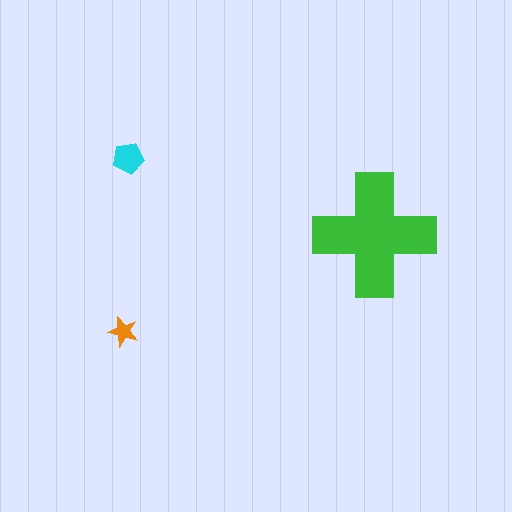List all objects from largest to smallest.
The green cross, the cyan pentagon, the orange star.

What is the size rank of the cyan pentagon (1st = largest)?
2nd.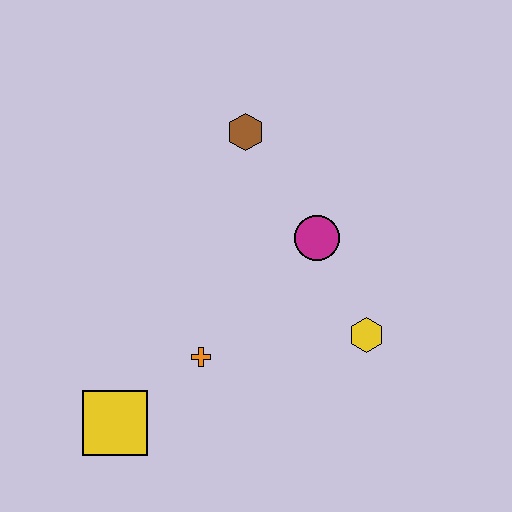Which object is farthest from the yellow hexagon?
The yellow square is farthest from the yellow hexagon.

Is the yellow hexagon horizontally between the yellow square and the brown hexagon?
No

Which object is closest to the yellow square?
The orange cross is closest to the yellow square.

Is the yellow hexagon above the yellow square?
Yes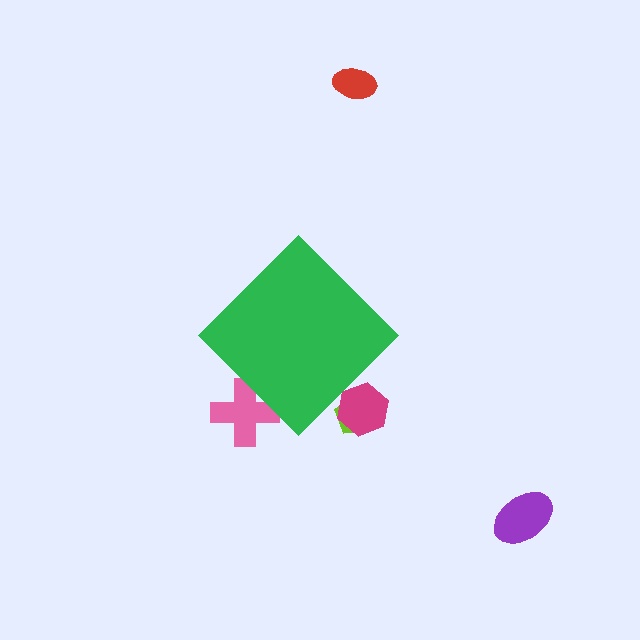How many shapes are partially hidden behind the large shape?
3 shapes are partially hidden.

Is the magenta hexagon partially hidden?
Yes, the magenta hexagon is partially hidden behind the green diamond.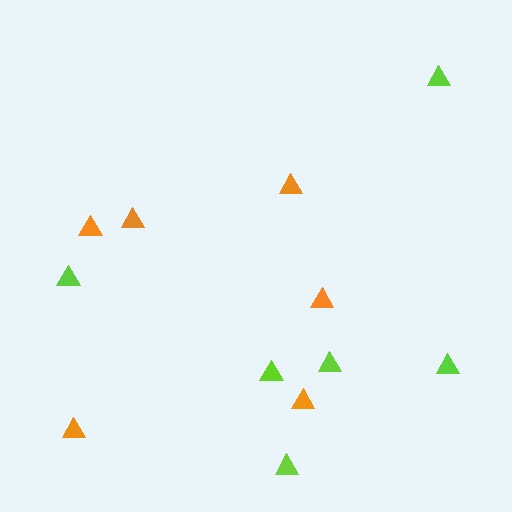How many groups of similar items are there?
There are 2 groups: one group of orange triangles (6) and one group of lime triangles (6).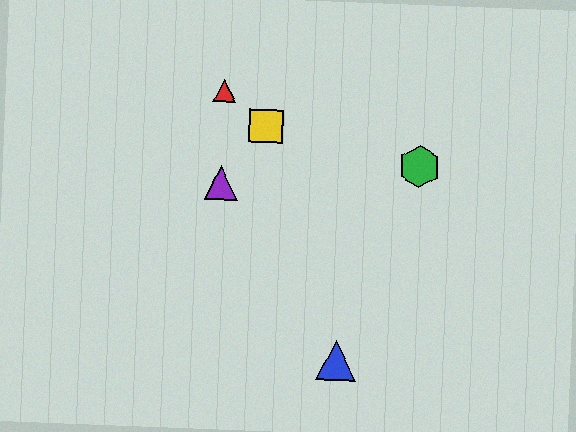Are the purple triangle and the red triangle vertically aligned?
Yes, both are at x≈221.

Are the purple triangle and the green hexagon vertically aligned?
No, the purple triangle is at x≈221 and the green hexagon is at x≈419.